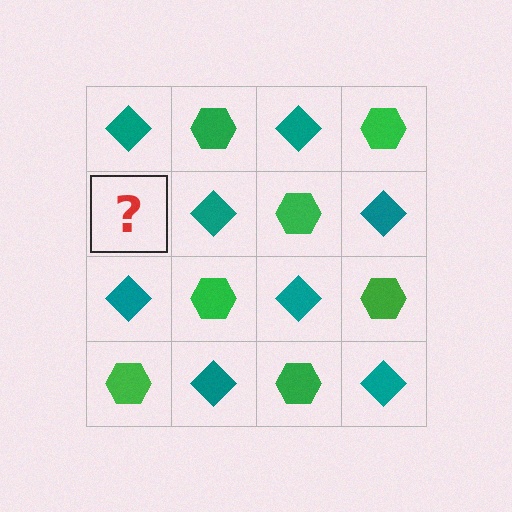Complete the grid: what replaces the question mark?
The question mark should be replaced with a green hexagon.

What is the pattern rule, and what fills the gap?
The rule is that it alternates teal diamond and green hexagon in a checkerboard pattern. The gap should be filled with a green hexagon.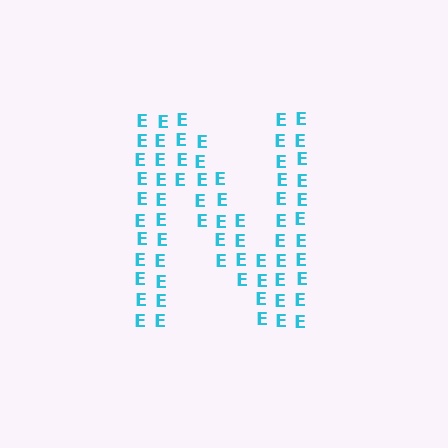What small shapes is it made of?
It is made of small letter E's.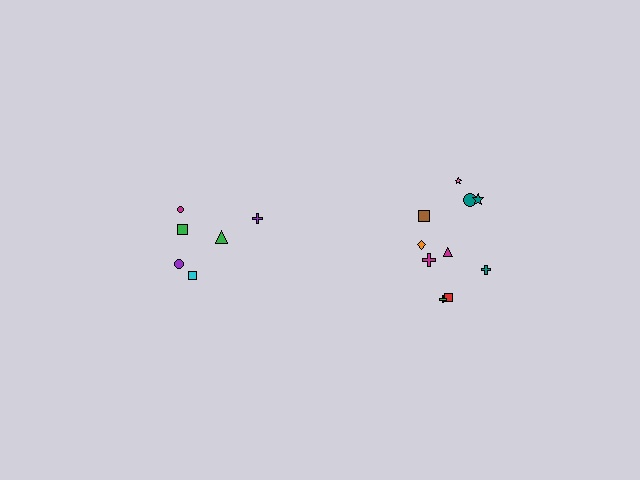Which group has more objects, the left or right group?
The right group.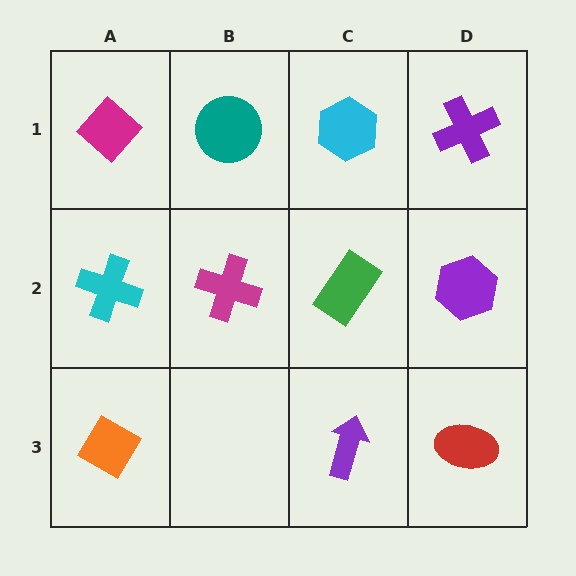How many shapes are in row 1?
4 shapes.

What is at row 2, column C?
A green rectangle.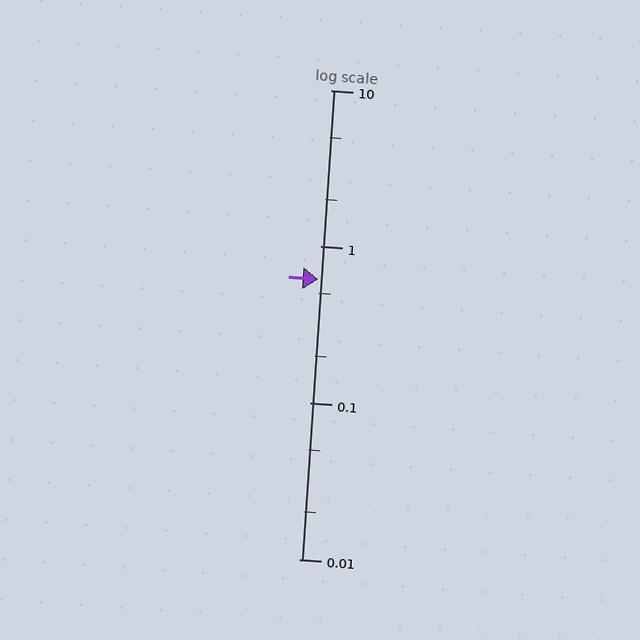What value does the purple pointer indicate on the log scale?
The pointer indicates approximately 0.62.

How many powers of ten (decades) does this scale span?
The scale spans 3 decades, from 0.01 to 10.